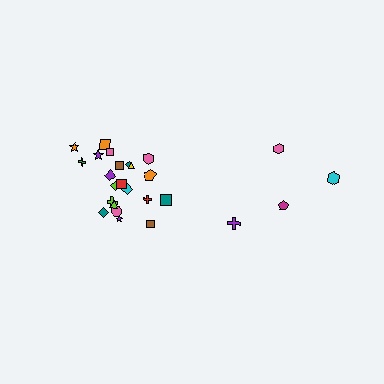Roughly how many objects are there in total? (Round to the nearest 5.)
Roughly 25 objects in total.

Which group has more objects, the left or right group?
The left group.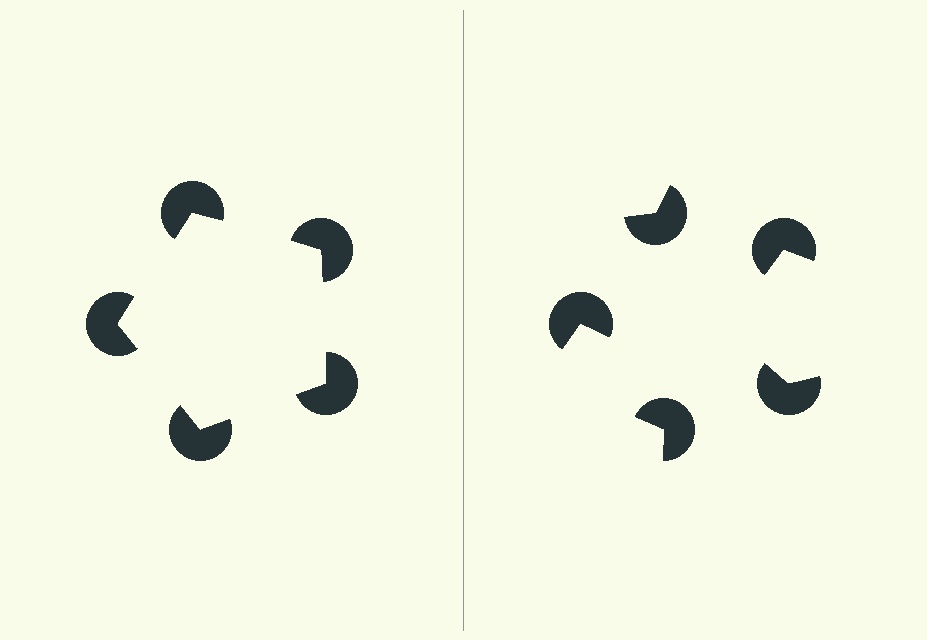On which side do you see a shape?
An illusory pentagon appears on the left side. On the right side the wedge cuts are rotated, so no coherent shape forms.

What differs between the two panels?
The pac-man discs are positioned identically on both sides; only the wedge orientations differ. On the left they align to a pentagon; on the right they are misaligned.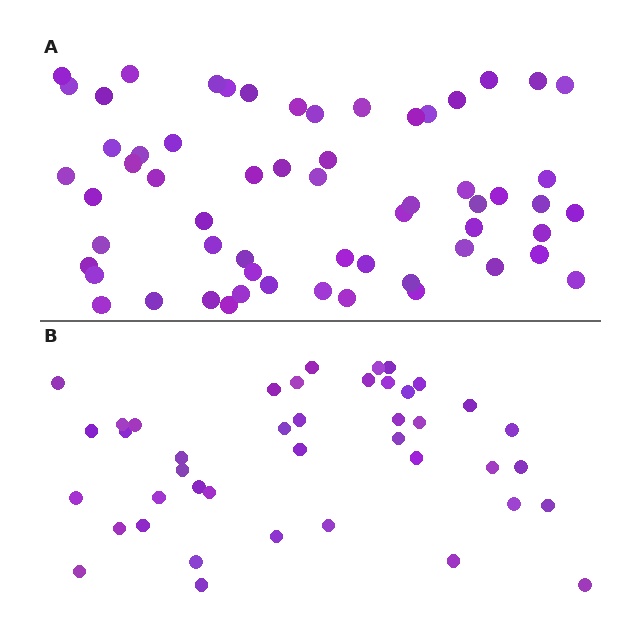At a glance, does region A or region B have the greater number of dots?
Region A (the top region) has more dots.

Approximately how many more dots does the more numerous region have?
Region A has approximately 20 more dots than region B.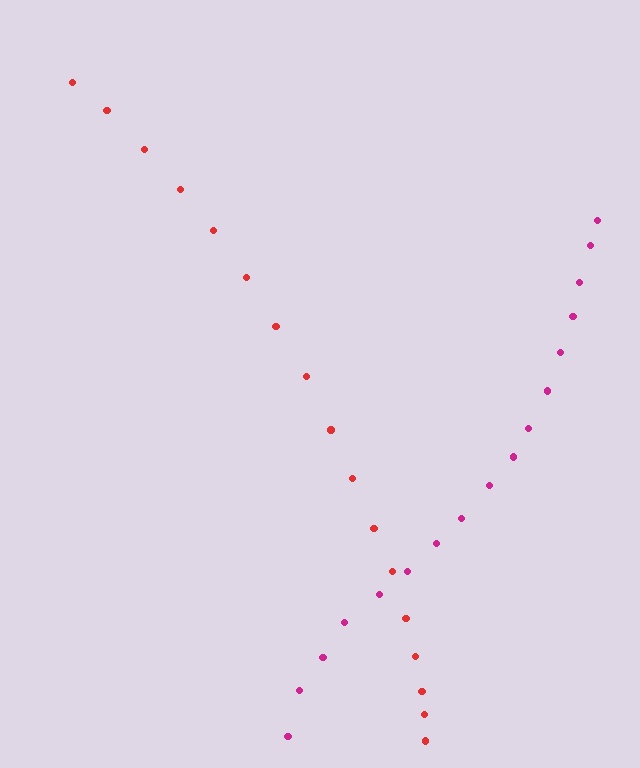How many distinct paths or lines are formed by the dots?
There are 2 distinct paths.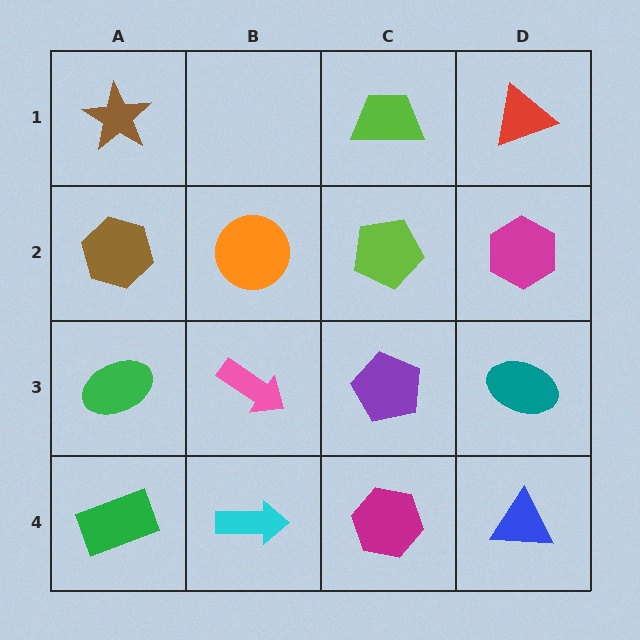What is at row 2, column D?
A magenta hexagon.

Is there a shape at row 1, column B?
No, that cell is empty.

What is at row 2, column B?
An orange circle.